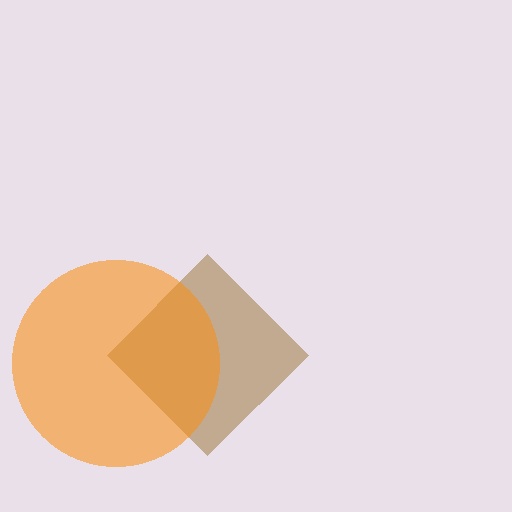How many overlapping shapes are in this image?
There are 2 overlapping shapes in the image.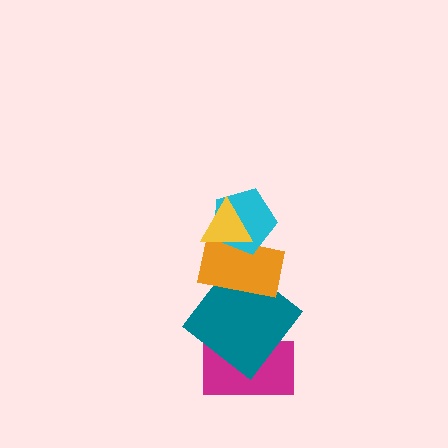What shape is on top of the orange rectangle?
The cyan pentagon is on top of the orange rectangle.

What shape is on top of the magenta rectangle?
The teal diamond is on top of the magenta rectangle.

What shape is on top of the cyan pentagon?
The yellow triangle is on top of the cyan pentagon.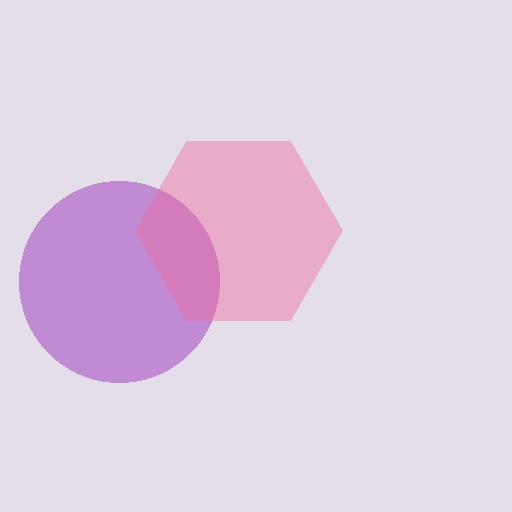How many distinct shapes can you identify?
There are 2 distinct shapes: a purple circle, a pink hexagon.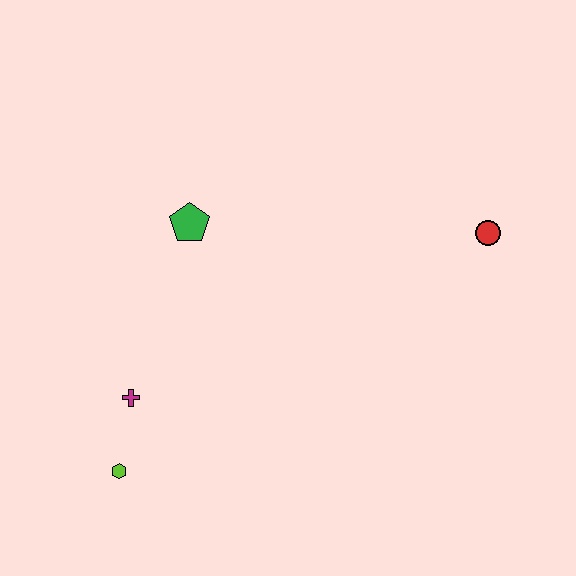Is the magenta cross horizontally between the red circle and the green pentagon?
No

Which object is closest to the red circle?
The green pentagon is closest to the red circle.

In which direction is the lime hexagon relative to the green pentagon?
The lime hexagon is below the green pentagon.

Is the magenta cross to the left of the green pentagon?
Yes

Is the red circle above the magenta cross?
Yes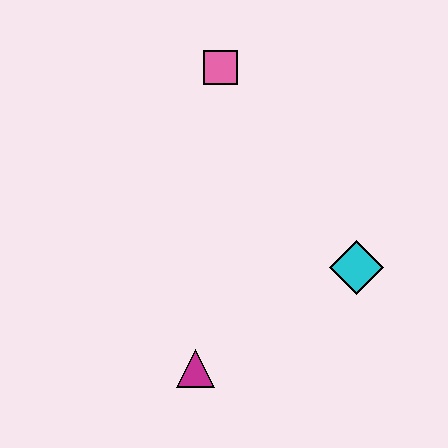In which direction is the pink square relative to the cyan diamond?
The pink square is above the cyan diamond.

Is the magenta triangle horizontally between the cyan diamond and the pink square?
No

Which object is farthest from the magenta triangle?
The pink square is farthest from the magenta triangle.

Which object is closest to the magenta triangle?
The cyan diamond is closest to the magenta triangle.